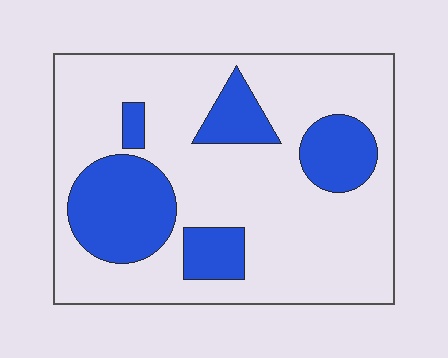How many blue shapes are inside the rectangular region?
5.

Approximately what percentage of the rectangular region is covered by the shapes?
Approximately 25%.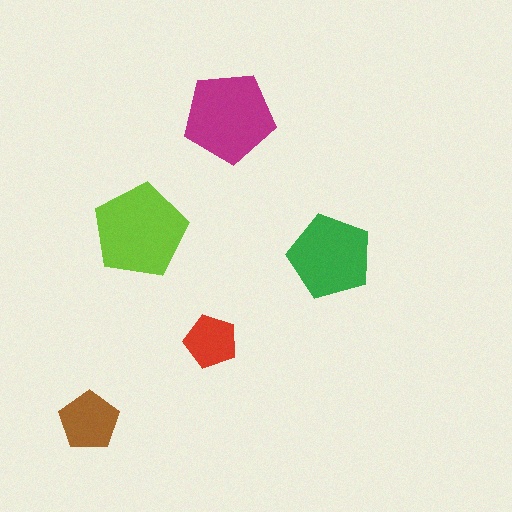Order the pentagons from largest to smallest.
the lime one, the magenta one, the green one, the brown one, the red one.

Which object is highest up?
The magenta pentagon is topmost.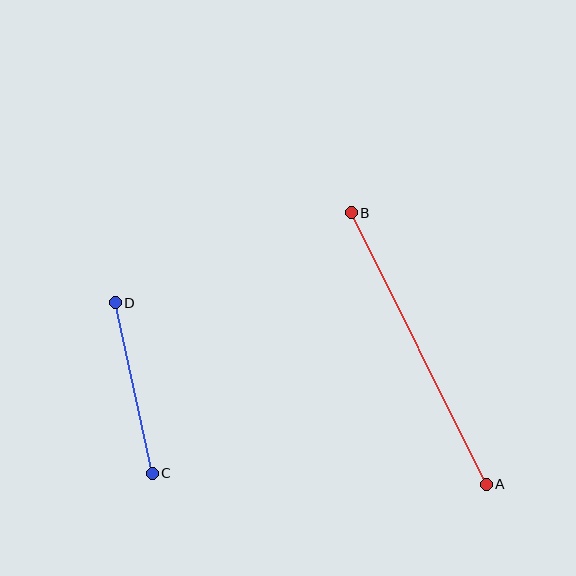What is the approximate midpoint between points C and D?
The midpoint is at approximately (134, 388) pixels.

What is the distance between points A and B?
The distance is approximately 303 pixels.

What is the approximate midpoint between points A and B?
The midpoint is at approximately (419, 348) pixels.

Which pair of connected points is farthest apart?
Points A and B are farthest apart.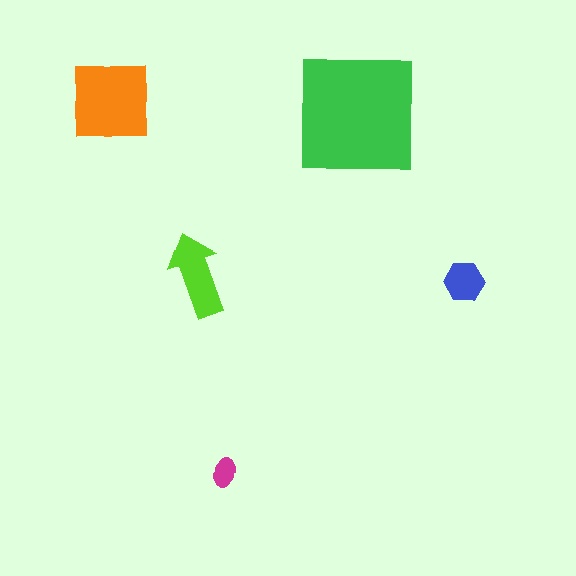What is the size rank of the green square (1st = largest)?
1st.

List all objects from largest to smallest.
The green square, the orange square, the lime arrow, the blue hexagon, the magenta ellipse.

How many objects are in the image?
There are 5 objects in the image.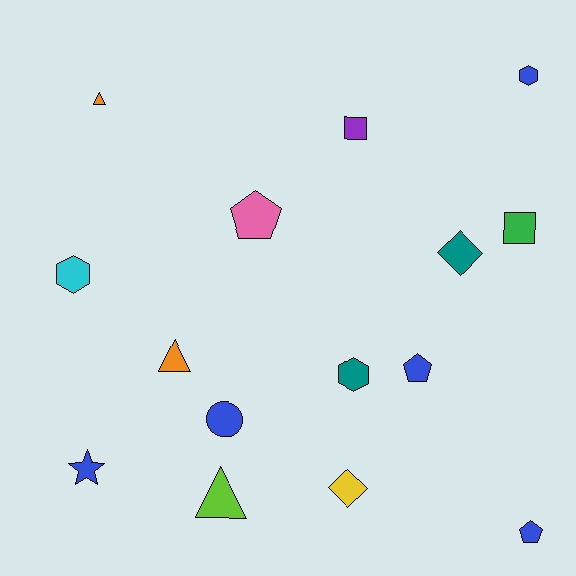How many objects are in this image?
There are 15 objects.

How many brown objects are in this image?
There are no brown objects.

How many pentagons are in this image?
There are 3 pentagons.